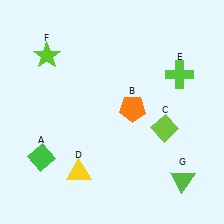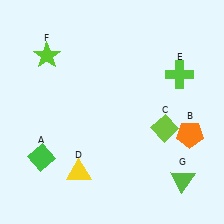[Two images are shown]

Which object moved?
The orange pentagon (B) moved right.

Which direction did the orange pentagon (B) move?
The orange pentagon (B) moved right.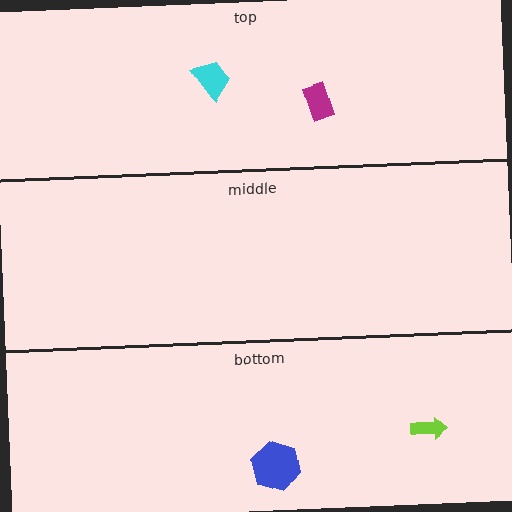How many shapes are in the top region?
2.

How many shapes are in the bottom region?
2.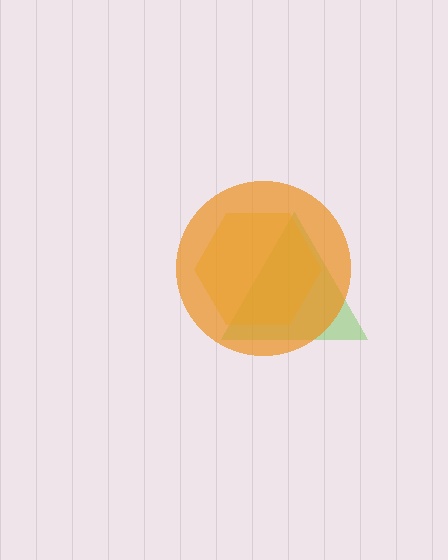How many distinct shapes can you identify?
There are 3 distinct shapes: a lime triangle, a yellow hexagon, an orange circle.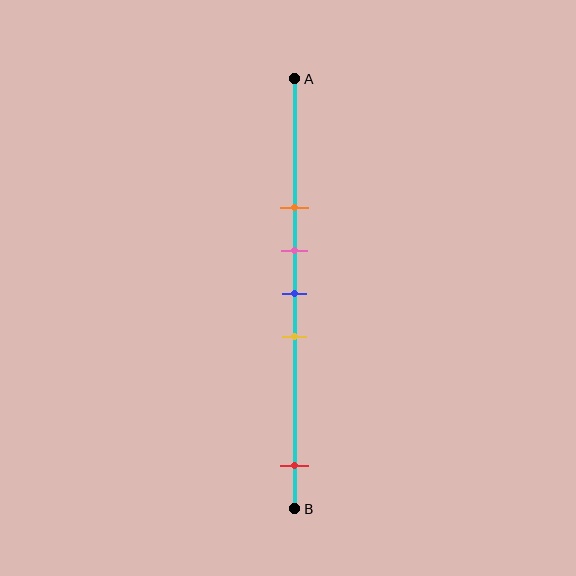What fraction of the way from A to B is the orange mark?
The orange mark is approximately 30% (0.3) of the way from A to B.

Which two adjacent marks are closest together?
The pink and blue marks are the closest adjacent pair.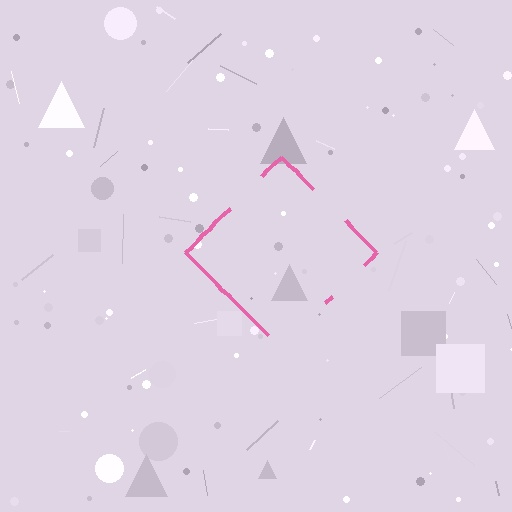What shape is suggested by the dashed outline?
The dashed outline suggests a diamond.